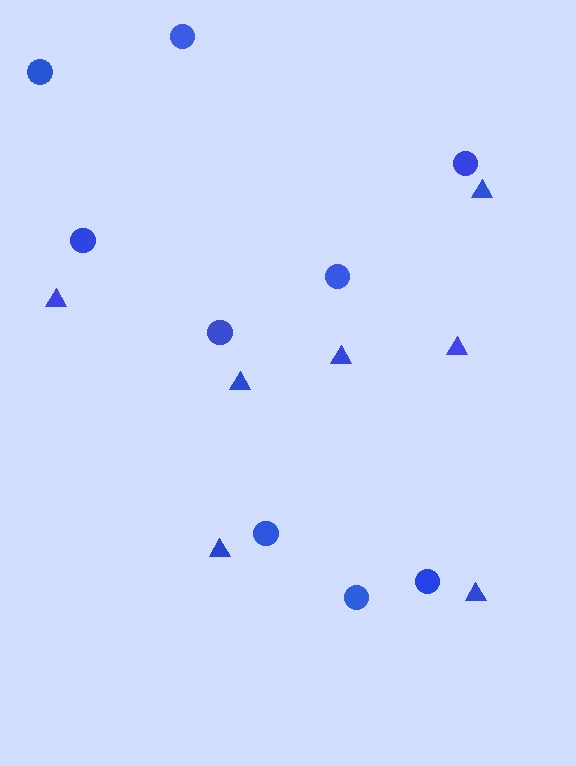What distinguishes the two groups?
There are 2 groups: one group of circles (9) and one group of triangles (7).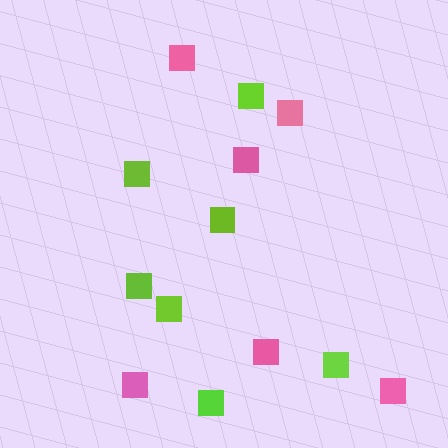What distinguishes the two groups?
There are 2 groups: one group of pink squares (6) and one group of lime squares (7).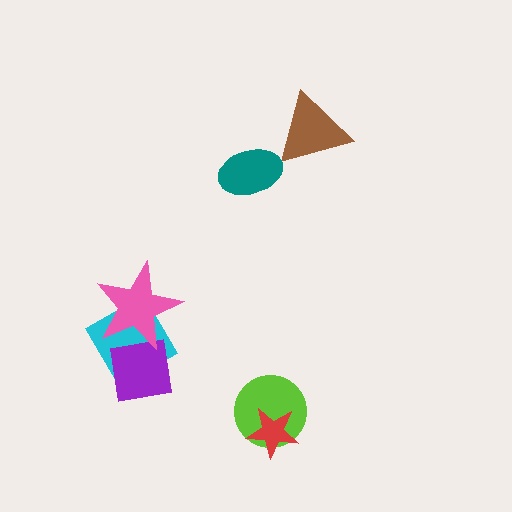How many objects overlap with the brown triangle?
0 objects overlap with the brown triangle.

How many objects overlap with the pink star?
2 objects overlap with the pink star.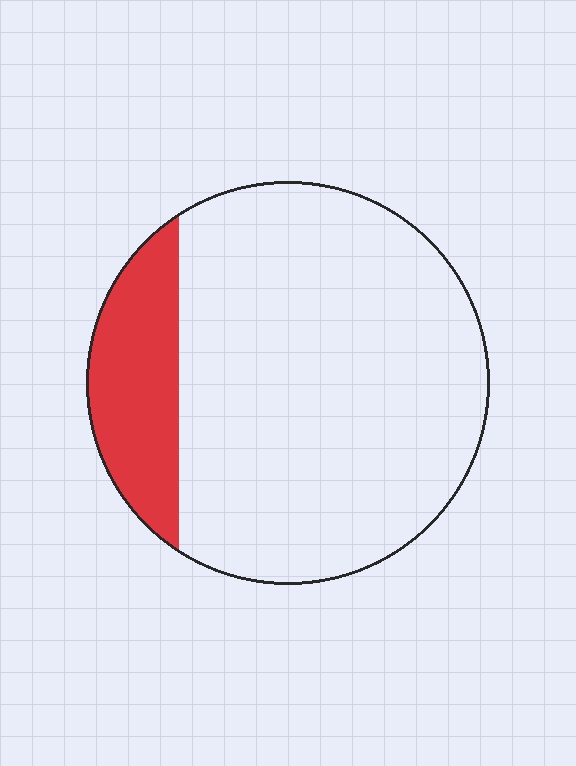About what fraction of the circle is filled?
About one sixth (1/6).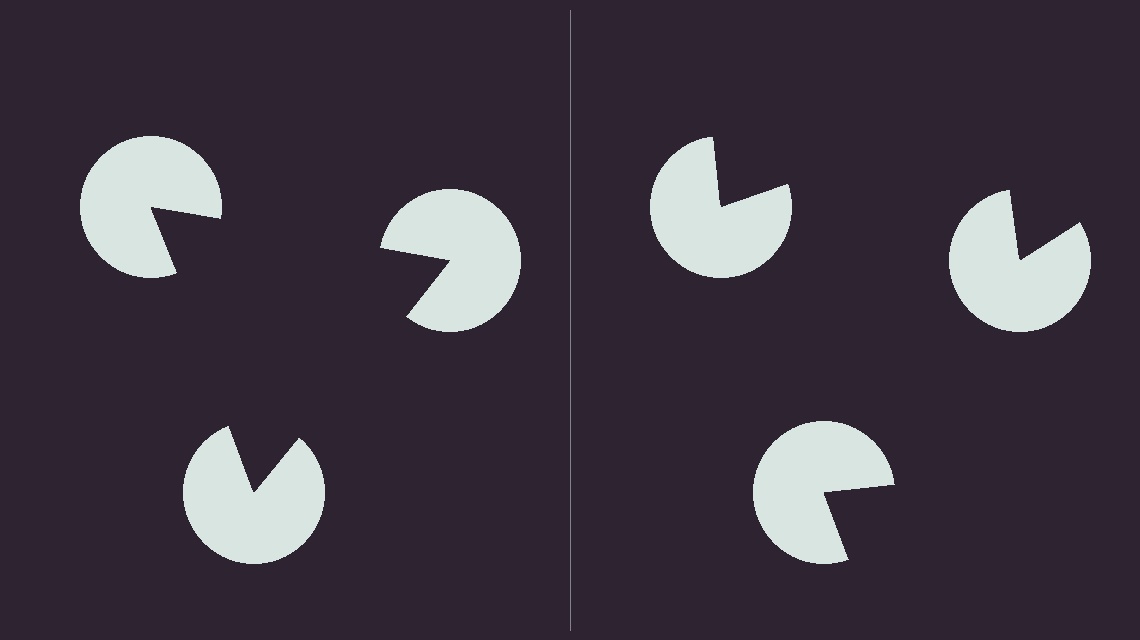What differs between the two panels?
The pac-man discs are positioned identically on both sides; only the wedge orientations differ. On the left they align to a triangle; on the right they are misaligned.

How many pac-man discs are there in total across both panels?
6 — 3 on each side.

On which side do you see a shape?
An illusory triangle appears on the left side. On the right side the wedge cuts are rotated, so no coherent shape forms.